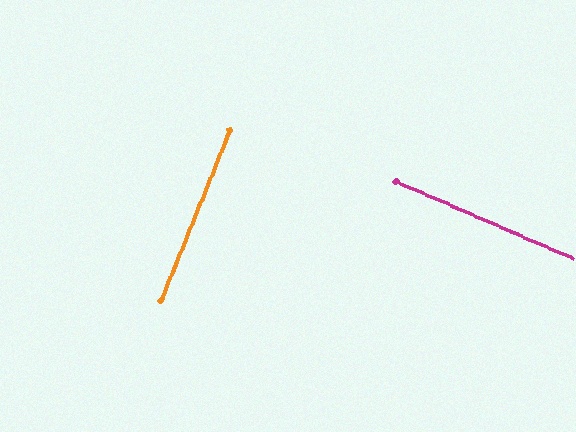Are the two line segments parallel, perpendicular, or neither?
Perpendicular — they meet at approximately 88°.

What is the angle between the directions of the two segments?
Approximately 88 degrees.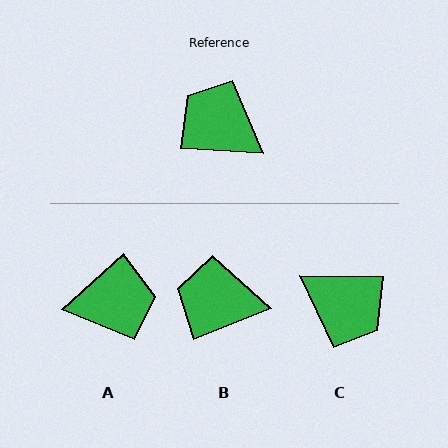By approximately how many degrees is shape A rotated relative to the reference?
Approximately 135 degrees clockwise.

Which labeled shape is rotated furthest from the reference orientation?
C, about 178 degrees away.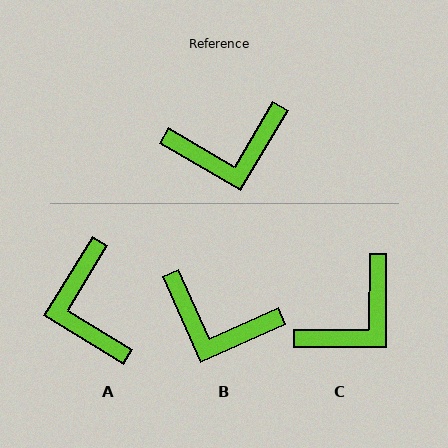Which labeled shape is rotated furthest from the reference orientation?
A, about 91 degrees away.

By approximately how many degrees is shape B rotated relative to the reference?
Approximately 35 degrees clockwise.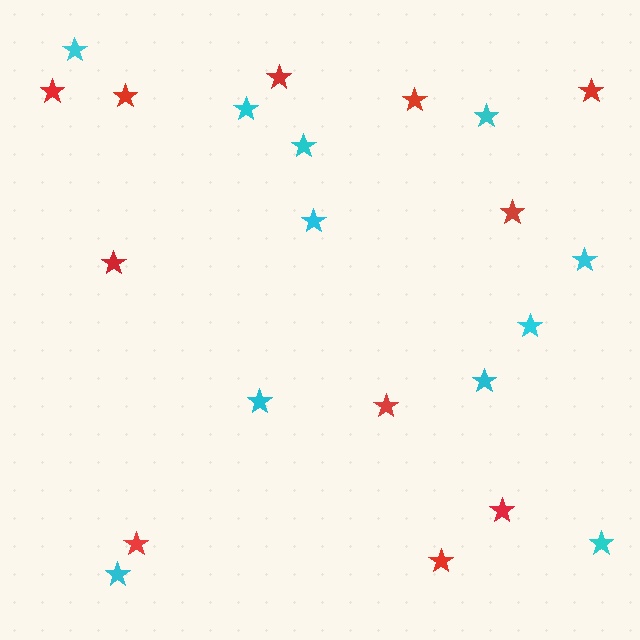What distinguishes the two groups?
There are 2 groups: one group of cyan stars (11) and one group of red stars (11).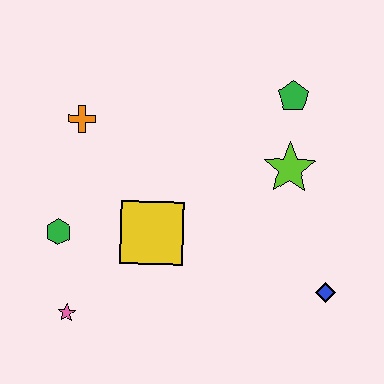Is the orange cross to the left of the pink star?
No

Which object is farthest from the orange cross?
The blue diamond is farthest from the orange cross.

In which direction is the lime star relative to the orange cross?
The lime star is to the right of the orange cross.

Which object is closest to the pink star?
The green hexagon is closest to the pink star.